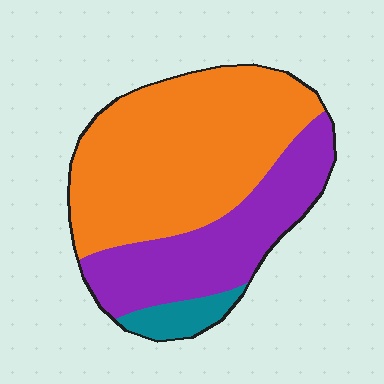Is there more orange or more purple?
Orange.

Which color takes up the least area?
Teal, at roughly 5%.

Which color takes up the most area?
Orange, at roughly 60%.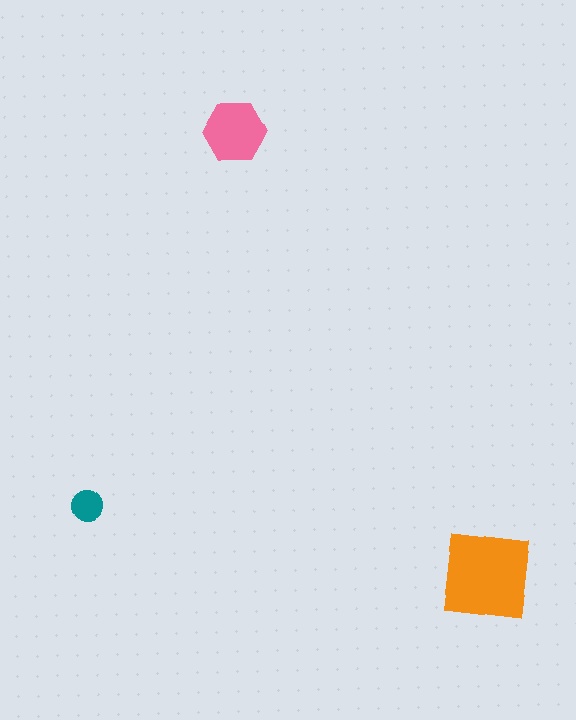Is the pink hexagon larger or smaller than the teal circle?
Larger.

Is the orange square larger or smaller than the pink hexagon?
Larger.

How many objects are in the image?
There are 3 objects in the image.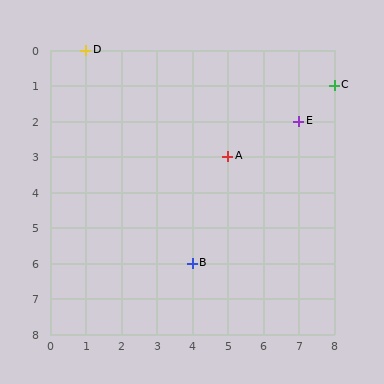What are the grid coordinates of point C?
Point C is at grid coordinates (8, 1).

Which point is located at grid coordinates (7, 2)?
Point E is at (7, 2).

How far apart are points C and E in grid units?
Points C and E are 1 column and 1 row apart (about 1.4 grid units diagonally).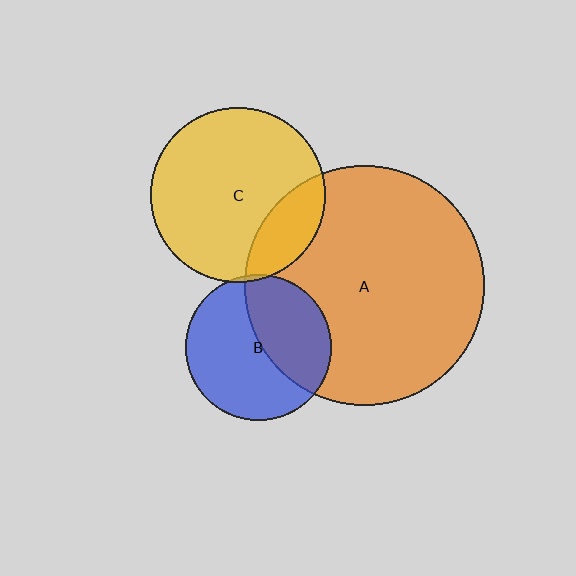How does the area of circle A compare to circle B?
Approximately 2.7 times.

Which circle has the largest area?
Circle A (orange).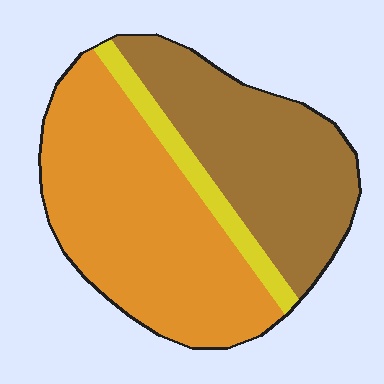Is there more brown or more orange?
Orange.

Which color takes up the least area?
Yellow, at roughly 10%.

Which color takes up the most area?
Orange, at roughly 50%.